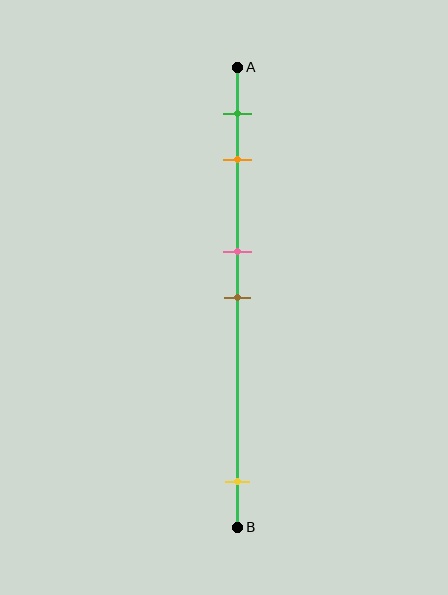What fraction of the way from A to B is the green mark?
The green mark is approximately 10% (0.1) of the way from A to B.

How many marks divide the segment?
There are 5 marks dividing the segment.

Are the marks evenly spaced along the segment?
No, the marks are not evenly spaced.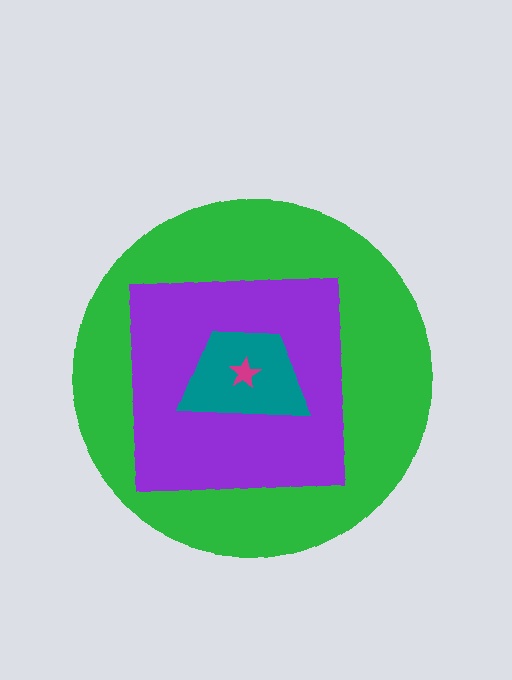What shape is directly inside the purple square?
The teal trapezoid.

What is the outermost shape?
The green circle.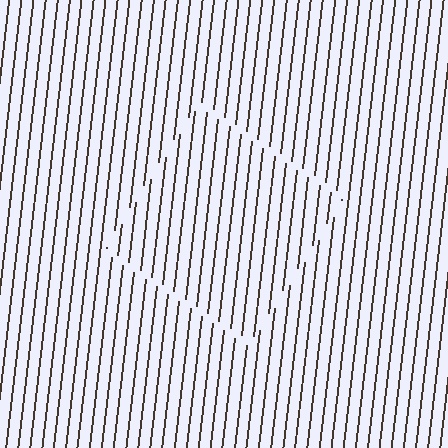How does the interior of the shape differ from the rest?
The interior of the shape contains the same grating, shifted by half a period — the contour is defined by the phase discontinuity where line-ends from the inner and outer gratings abut.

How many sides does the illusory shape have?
4 sides — the line-ends trace a square.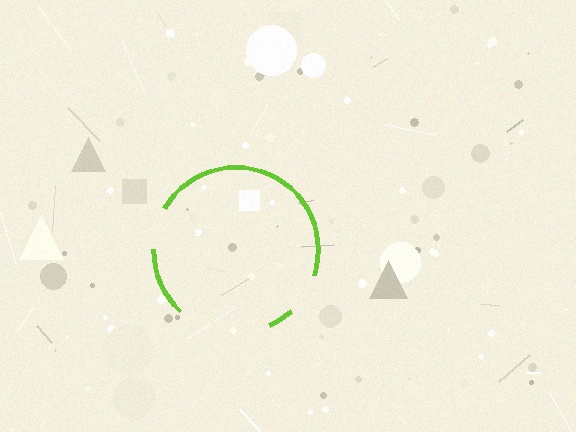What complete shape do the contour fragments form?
The contour fragments form a circle.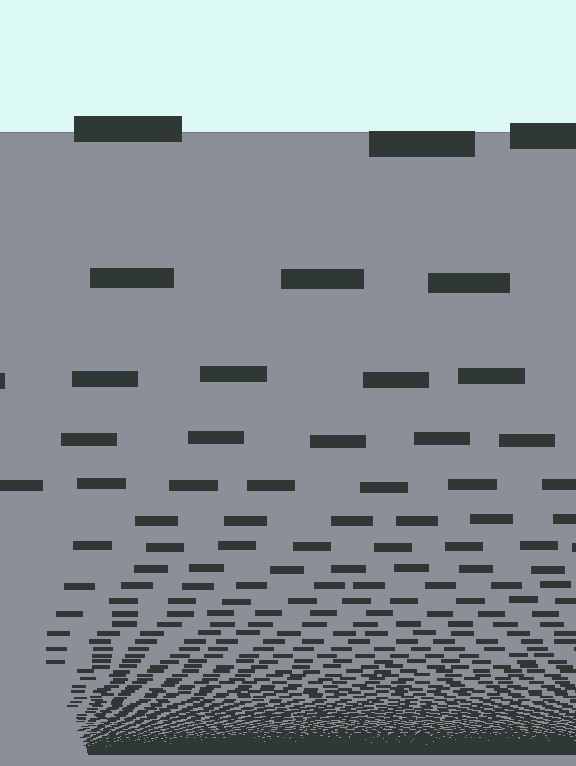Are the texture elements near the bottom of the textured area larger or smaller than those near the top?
Smaller. The gradient is inverted — elements near the bottom are smaller and denser.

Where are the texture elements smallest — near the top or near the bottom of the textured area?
Near the bottom.